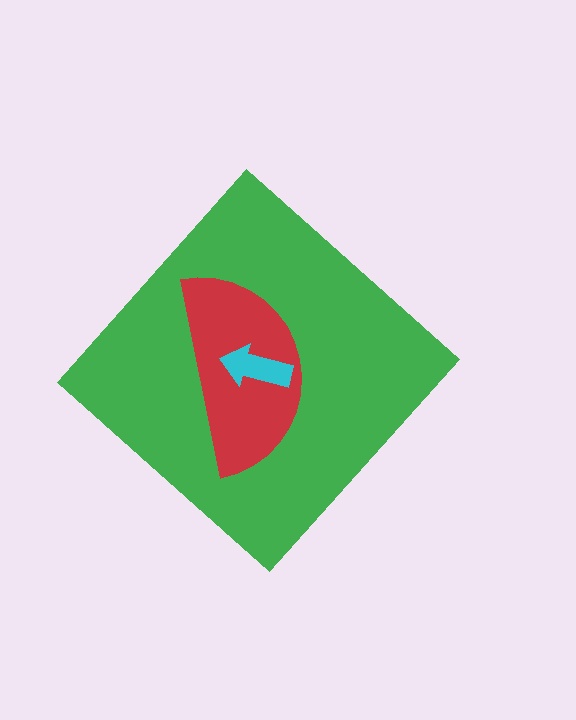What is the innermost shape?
The cyan arrow.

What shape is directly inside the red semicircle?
The cyan arrow.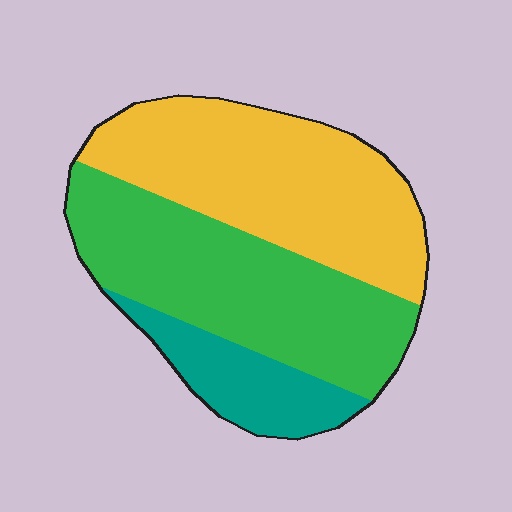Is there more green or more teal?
Green.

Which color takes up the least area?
Teal, at roughly 15%.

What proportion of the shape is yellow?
Yellow covers 43% of the shape.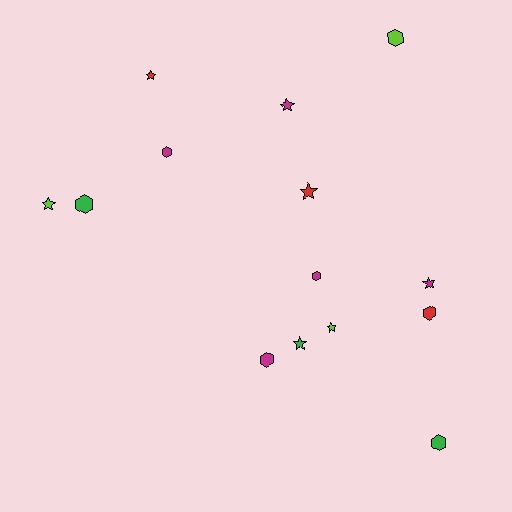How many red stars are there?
There are 2 red stars.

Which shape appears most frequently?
Hexagon, with 7 objects.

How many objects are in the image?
There are 14 objects.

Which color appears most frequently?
Magenta, with 5 objects.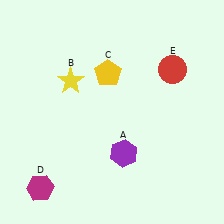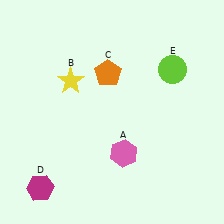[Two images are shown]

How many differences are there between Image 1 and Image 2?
There are 3 differences between the two images.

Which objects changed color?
A changed from purple to pink. C changed from yellow to orange. E changed from red to lime.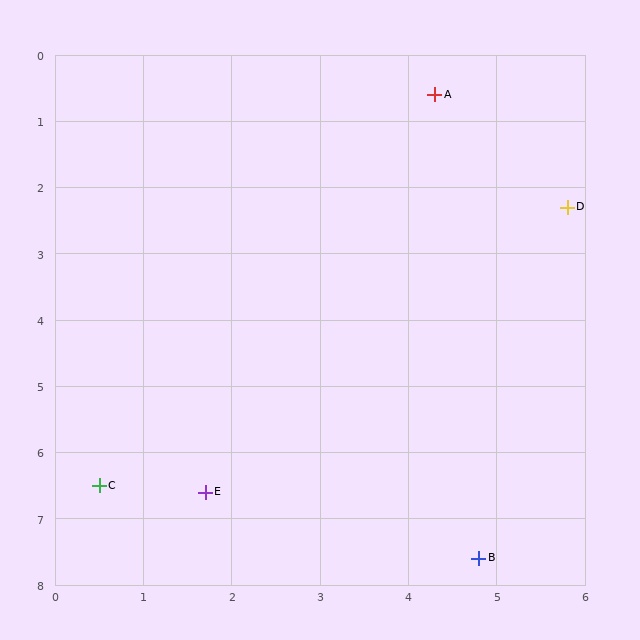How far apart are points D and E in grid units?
Points D and E are about 5.9 grid units apart.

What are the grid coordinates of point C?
Point C is at approximately (0.5, 6.5).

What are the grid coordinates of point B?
Point B is at approximately (4.8, 7.6).